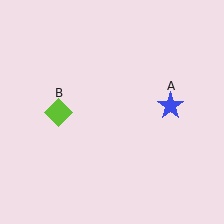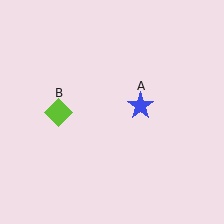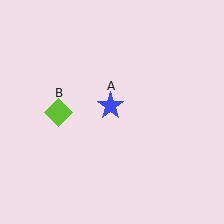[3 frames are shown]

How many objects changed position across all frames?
1 object changed position: blue star (object A).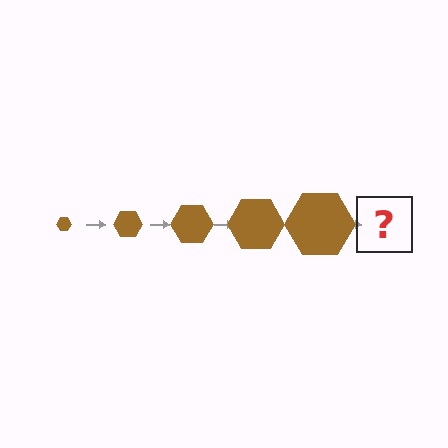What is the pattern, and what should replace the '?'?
The pattern is that the hexagon gets progressively larger each step. The '?' should be a brown hexagon, larger than the previous one.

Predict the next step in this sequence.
The next step is a brown hexagon, larger than the previous one.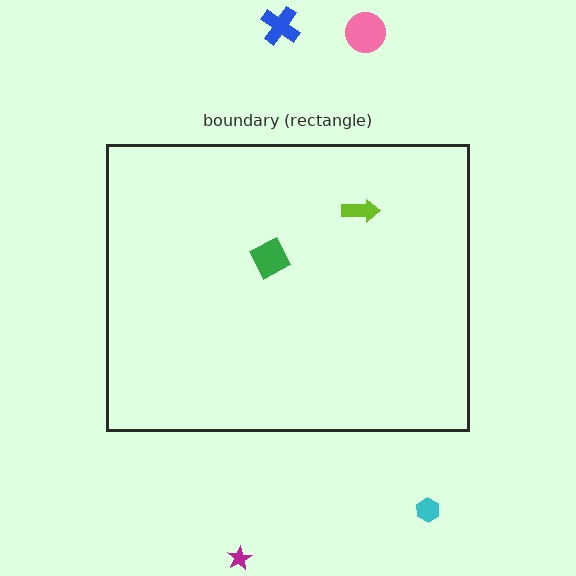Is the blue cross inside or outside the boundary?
Outside.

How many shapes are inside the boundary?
2 inside, 4 outside.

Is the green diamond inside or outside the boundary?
Inside.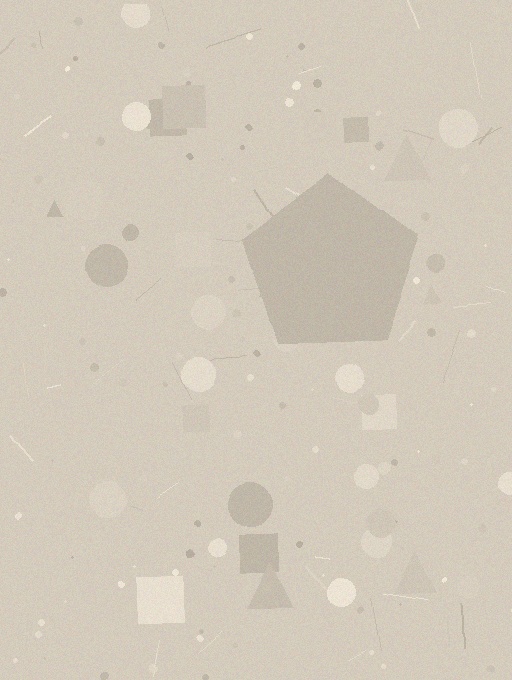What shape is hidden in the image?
A pentagon is hidden in the image.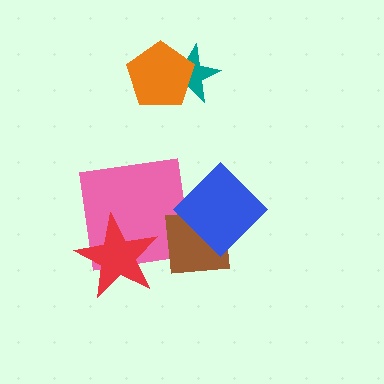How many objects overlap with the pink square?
3 objects overlap with the pink square.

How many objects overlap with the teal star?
1 object overlaps with the teal star.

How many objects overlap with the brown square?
2 objects overlap with the brown square.